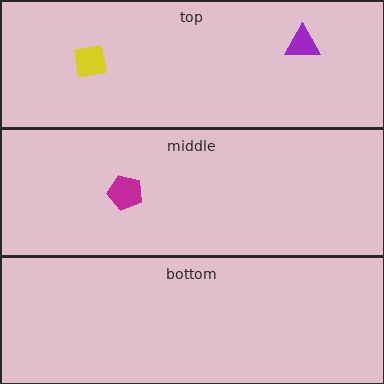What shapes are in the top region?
The yellow square, the purple triangle.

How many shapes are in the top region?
2.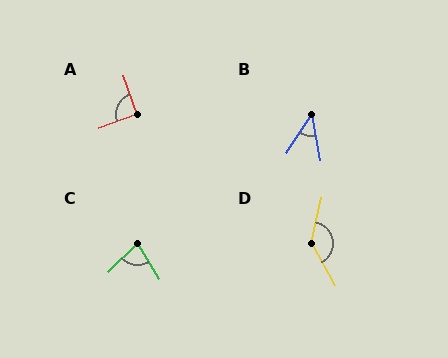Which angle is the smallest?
B, at approximately 44 degrees.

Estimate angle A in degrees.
Approximately 91 degrees.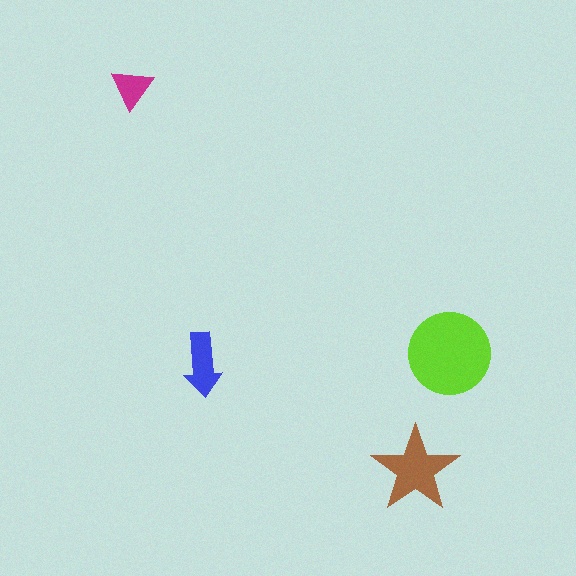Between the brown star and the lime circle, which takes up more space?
The lime circle.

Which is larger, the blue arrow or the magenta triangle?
The blue arrow.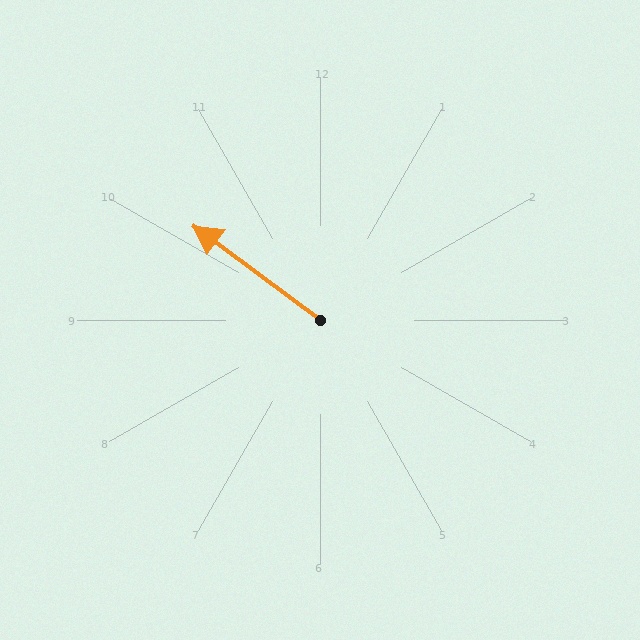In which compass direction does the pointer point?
Northwest.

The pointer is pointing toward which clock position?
Roughly 10 o'clock.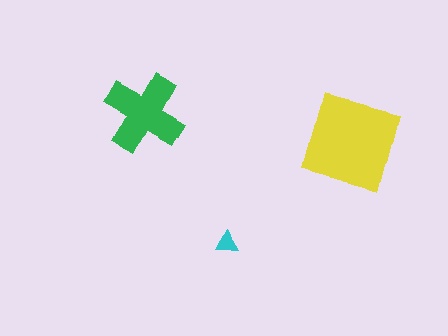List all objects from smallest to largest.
The cyan triangle, the green cross, the yellow diamond.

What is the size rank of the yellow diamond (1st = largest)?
1st.